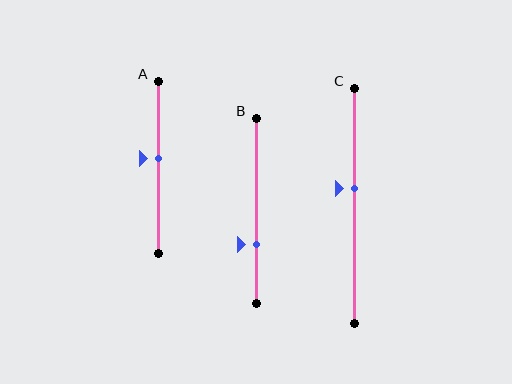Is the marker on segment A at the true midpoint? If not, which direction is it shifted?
No, the marker on segment A is shifted upward by about 5% of the segment length.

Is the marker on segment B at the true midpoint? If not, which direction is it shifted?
No, the marker on segment B is shifted downward by about 18% of the segment length.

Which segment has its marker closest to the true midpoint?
Segment A has its marker closest to the true midpoint.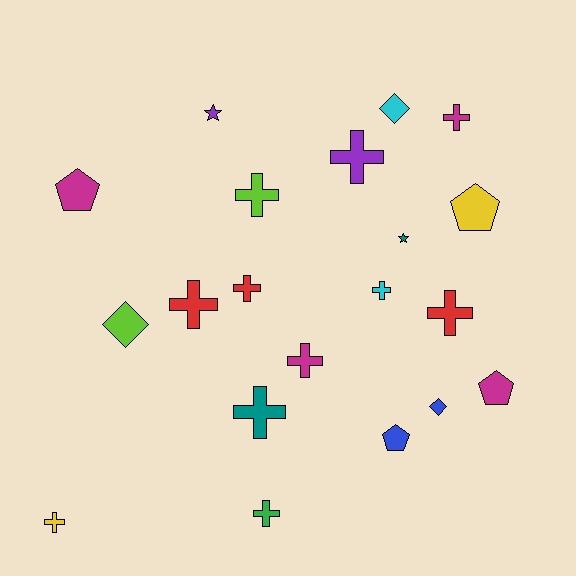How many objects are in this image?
There are 20 objects.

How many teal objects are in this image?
There are 2 teal objects.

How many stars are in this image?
There are 2 stars.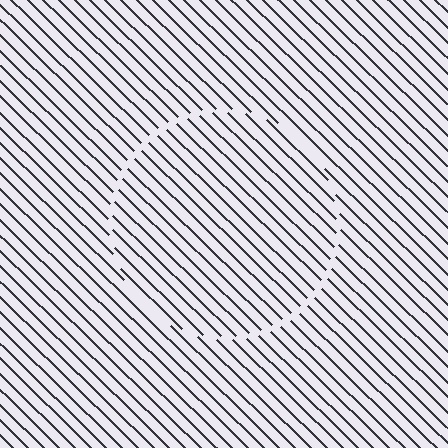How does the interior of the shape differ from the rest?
The interior of the shape contains the same grating, shifted by half a period — the contour is defined by the phase discontinuity where line-ends from the inner and outer gratings abut.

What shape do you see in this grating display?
An illusory circle. The interior of the shape contains the same grating, shifted by half a period — the contour is defined by the phase discontinuity where line-ends from the inner and outer gratings abut.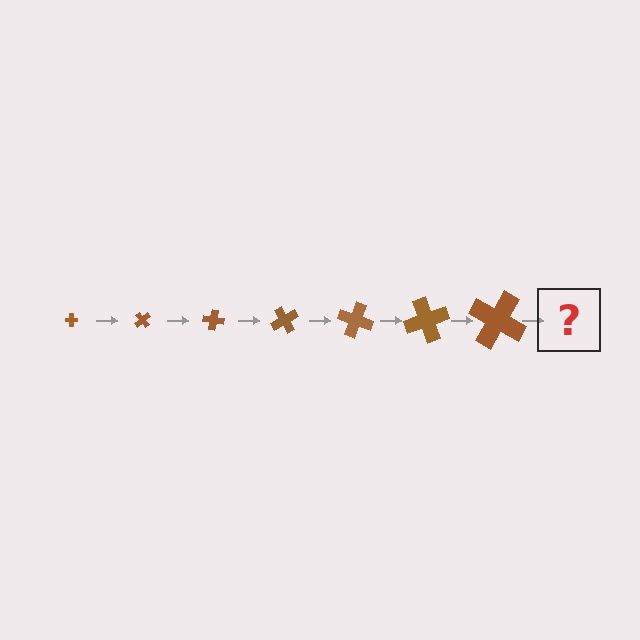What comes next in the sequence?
The next element should be a cross, larger than the previous one and rotated 350 degrees from the start.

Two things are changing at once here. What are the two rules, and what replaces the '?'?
The two rules are that the cross grows larger each step and it rotates 50 degrees each step. The '?' should be a cross, larger than the previous one and rotated 350 degrees from the start.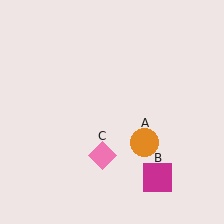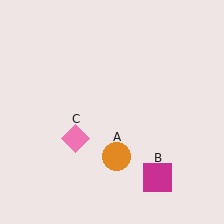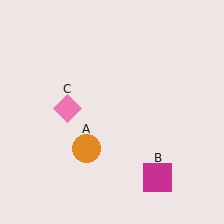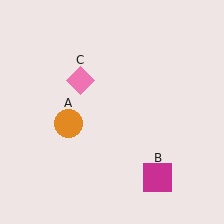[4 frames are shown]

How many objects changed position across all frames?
2 objects changed position: orange circle (object A), pink diamond (object C).